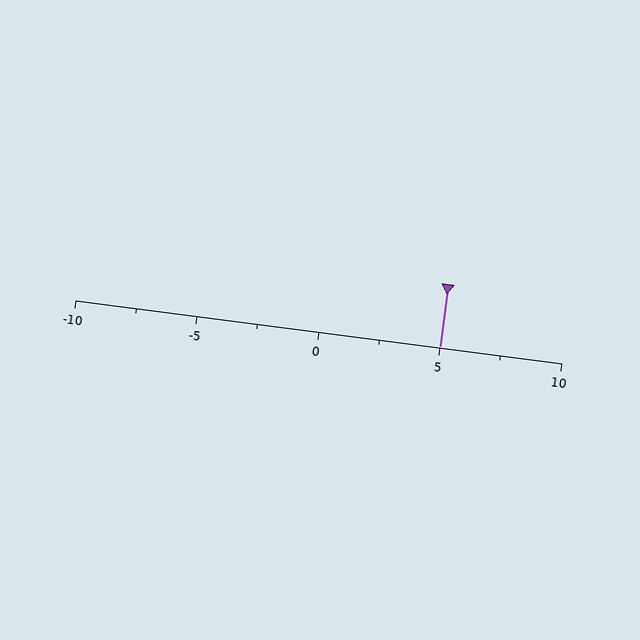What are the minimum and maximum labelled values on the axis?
The axis runs from -10 to 10.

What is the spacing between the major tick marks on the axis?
The major ticks are spaced 5 apart.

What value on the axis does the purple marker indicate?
The marker indicates approximately 5.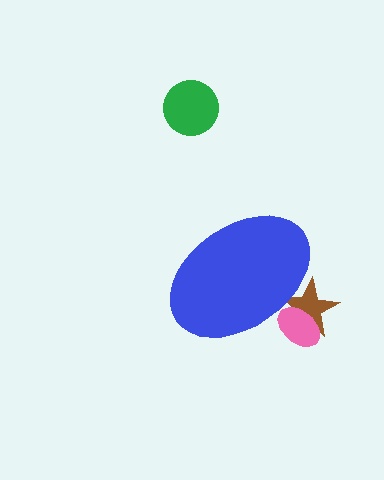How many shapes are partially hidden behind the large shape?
2 shapes are partially hidden.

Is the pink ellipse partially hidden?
Yes, the pink ellipse is partially hidden behind the blue ellipse.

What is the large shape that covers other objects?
A blue ellipse.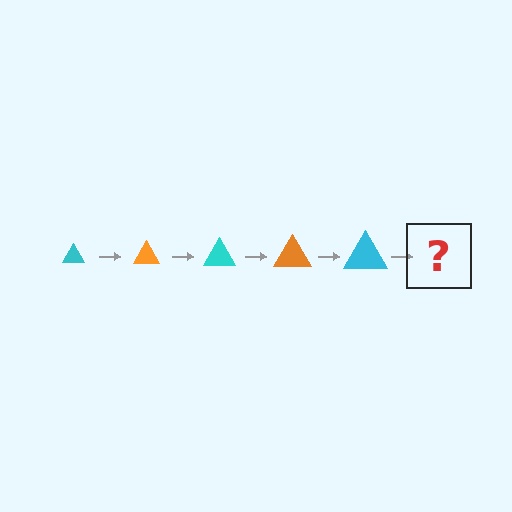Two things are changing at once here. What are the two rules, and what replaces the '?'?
The two rules are that the triangle grows larger each step and the color cycles through cyan and orange. The '?' should be an orange triangle, larger than the previous one.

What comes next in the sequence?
The next element should be an orange triangle, larger than the previous one.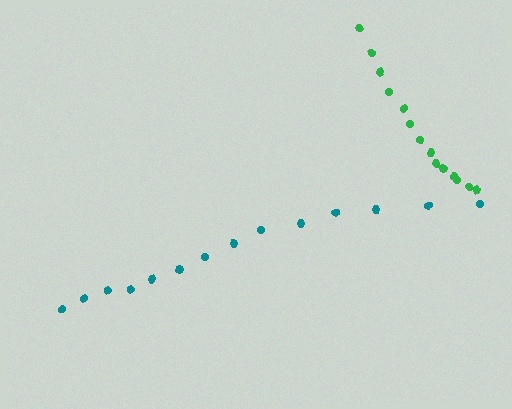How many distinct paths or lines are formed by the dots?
There are 2 distinct paths.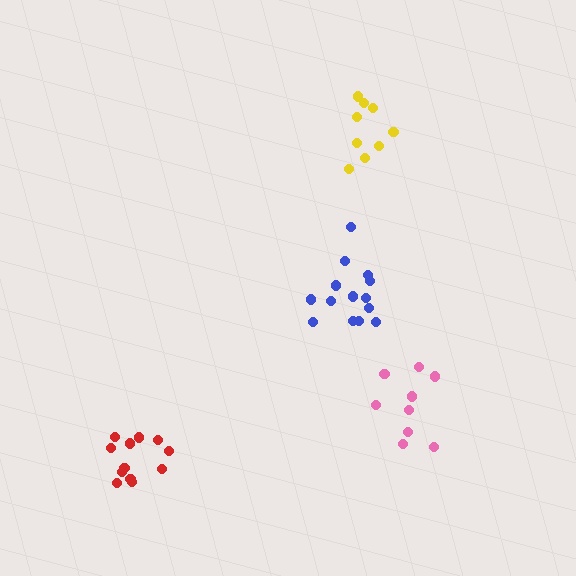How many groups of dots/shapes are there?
There are 4 groups.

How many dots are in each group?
Group 1: 9 dots, Group 2: 12 dots, Group 3: 9 dots, Group 4: 14 dots (44 total).